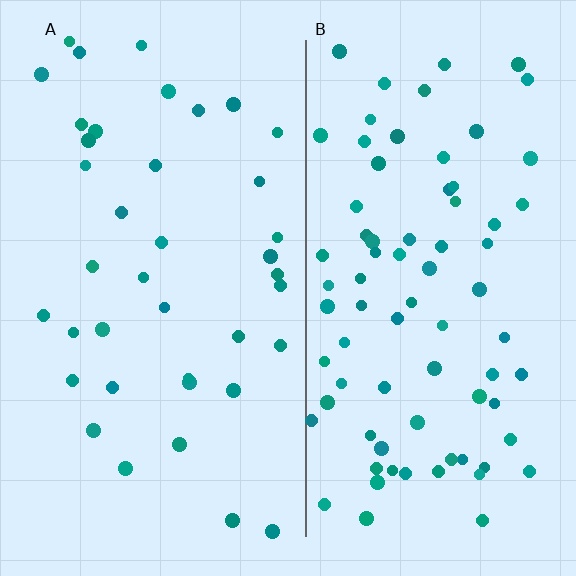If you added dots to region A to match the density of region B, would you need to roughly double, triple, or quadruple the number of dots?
Approximately double.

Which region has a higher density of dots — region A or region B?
B (the right).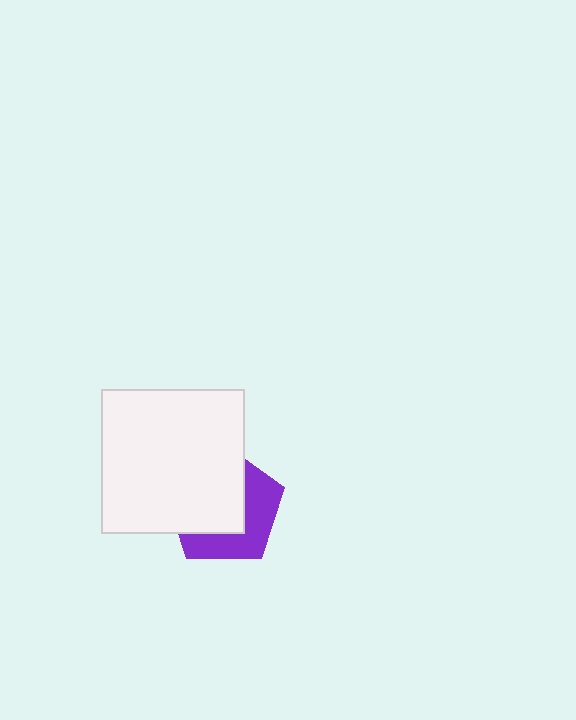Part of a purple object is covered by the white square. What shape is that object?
It is a pentagon.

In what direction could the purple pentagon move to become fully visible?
The purple pentagon could move toward the lower-right. That would shift it out from behind the white square entirely.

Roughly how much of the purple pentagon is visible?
A small part of it is visible (roughly 43%).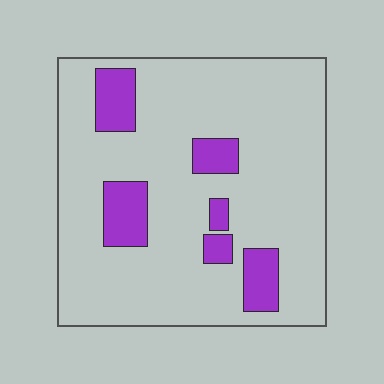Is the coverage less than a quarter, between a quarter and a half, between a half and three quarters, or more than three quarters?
Less than a quarter.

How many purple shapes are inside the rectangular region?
6.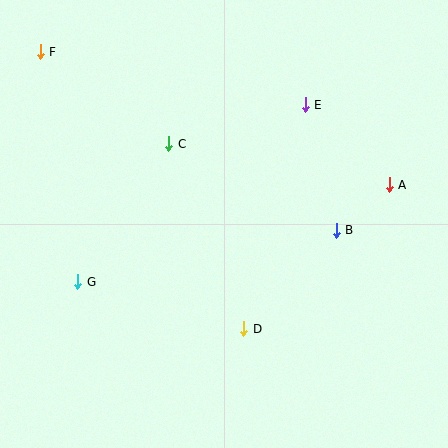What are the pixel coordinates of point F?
Point F is at (40, 52).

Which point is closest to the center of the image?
Point C at (169, 144) is closest to the center.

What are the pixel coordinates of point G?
Point G is at (78, 282).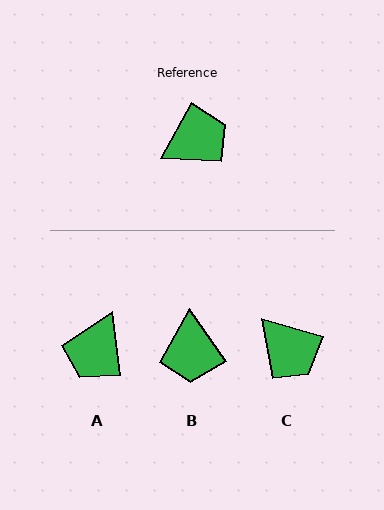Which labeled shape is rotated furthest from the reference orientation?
A, about 144 degrees away.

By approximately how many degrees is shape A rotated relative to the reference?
Approximately 144 degrees clockwise.